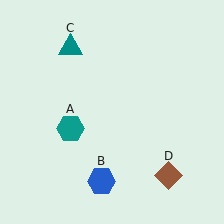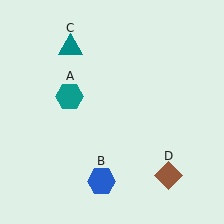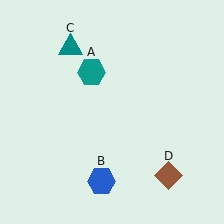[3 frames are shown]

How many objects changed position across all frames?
1 object changed position: teal hexagon (object A).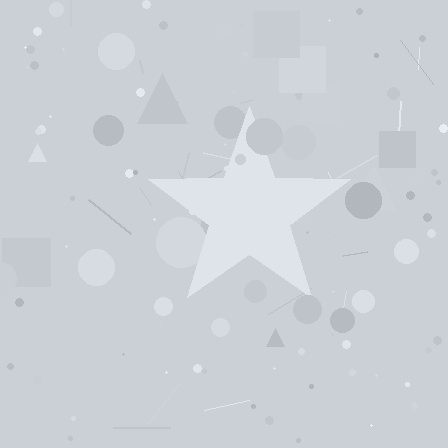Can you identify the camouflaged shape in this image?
The camouflaged shape is a star.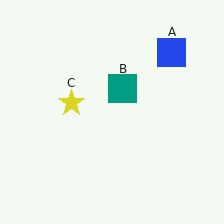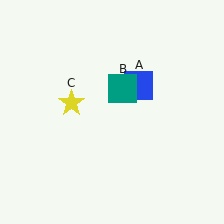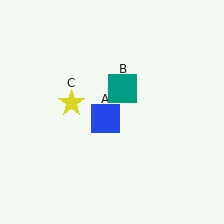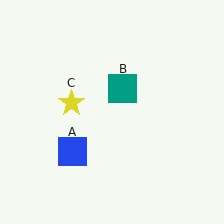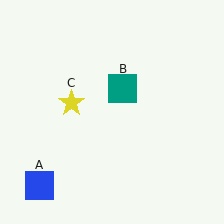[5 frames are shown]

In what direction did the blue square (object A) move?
The blue square (object A) moved down and to the left.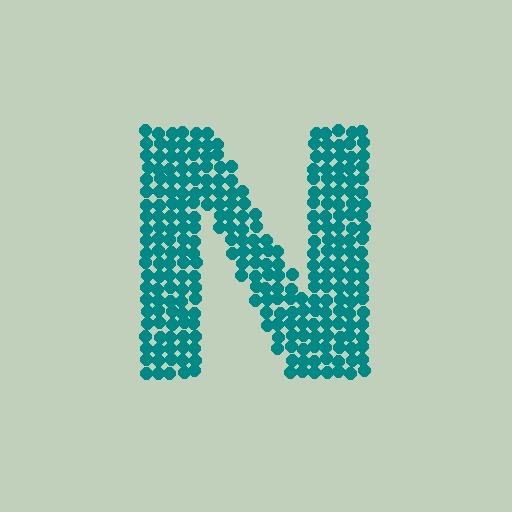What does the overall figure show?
The overall figure shows the letter N.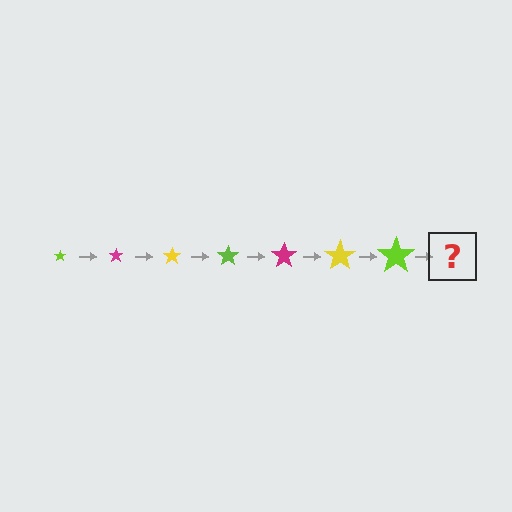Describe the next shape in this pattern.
It should be a magenta star, larger than the previous one.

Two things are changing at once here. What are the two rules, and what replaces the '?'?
The two rules are that the star grows larger each step and the color cycles through lime, magenta, and yellow. The '?' should be a magenta star, larger than the previous one.